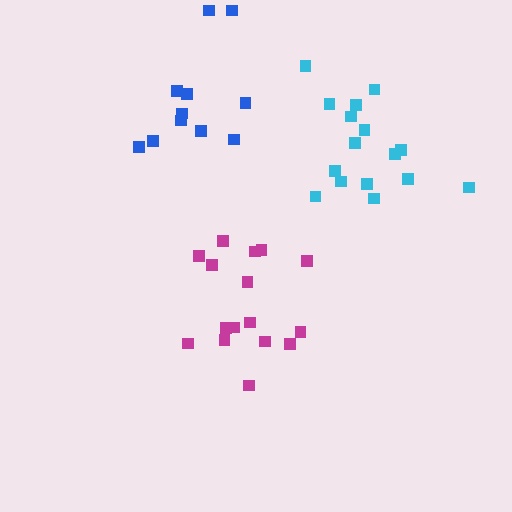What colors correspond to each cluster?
The clusters are colored: magenta, cyan, blue.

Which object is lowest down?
The magenta cluster is bottommost.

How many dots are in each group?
Group 1: 16 dots, Group 2: 17 dots, Group 3: 11 dots (44 total).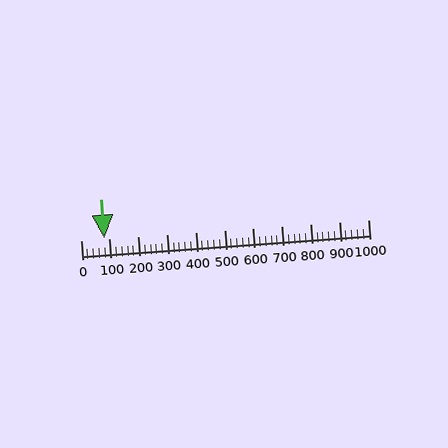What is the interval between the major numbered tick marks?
The major tick marks are spaced 100 units apart.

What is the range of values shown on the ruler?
The ruler shows values from 0 to 1000.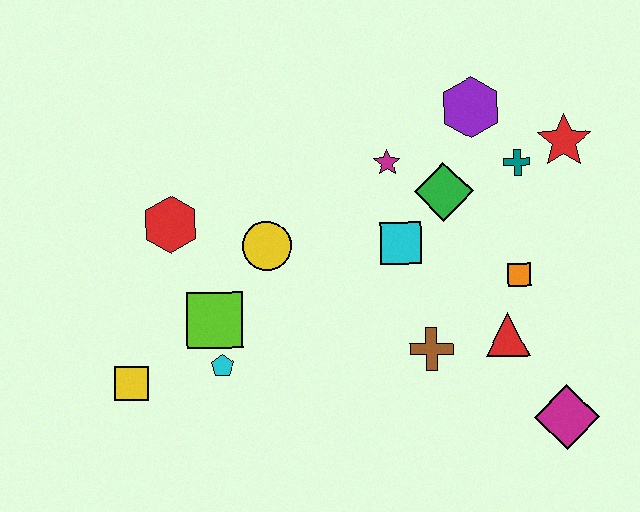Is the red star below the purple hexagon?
Yes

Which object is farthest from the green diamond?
The yellow square is farthest from the green diamond.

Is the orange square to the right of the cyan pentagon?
Yes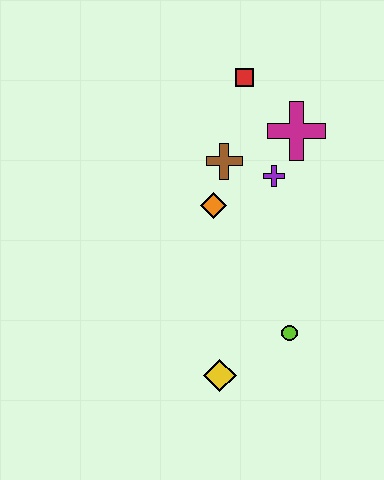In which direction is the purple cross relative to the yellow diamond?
The purple cross is above the yellow diamond.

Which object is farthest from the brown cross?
The yellow diamond is farthest from the brown cross.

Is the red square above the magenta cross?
Yes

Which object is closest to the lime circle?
The yellow diamond is closest to the lime circle.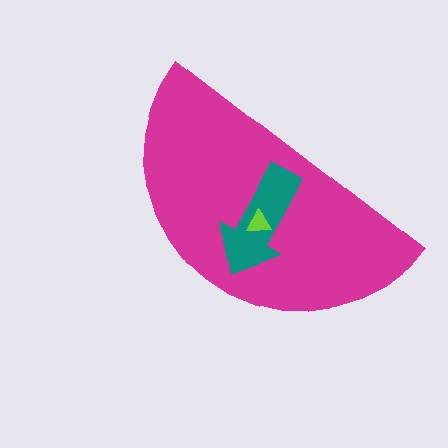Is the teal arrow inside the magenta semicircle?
Yes.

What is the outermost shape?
The magenta semicircle.